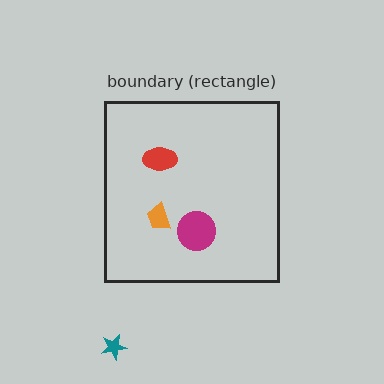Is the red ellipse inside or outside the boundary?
Inside.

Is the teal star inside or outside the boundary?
Outside.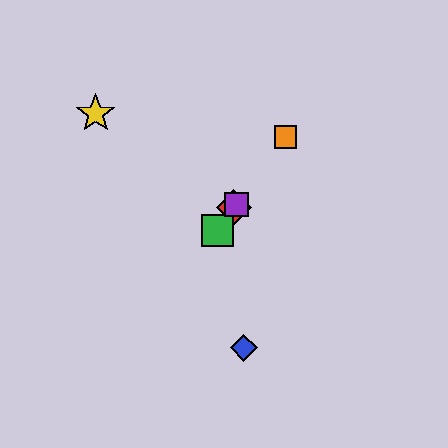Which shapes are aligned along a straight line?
The red diamond, the green square, the purple square, the orange square are aligned along a straight line.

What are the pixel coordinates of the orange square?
The orange square is at (285, 137).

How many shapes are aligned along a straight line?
4 shapes (the red diamond, the green square, the purple square, the orange square) are aligned along a straight line.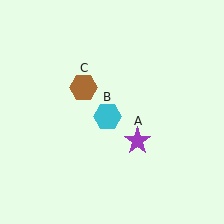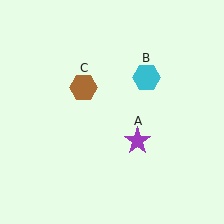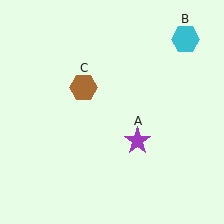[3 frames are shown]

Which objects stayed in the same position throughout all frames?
Purple star (object A) and brown hexagon (object C) remained stationary.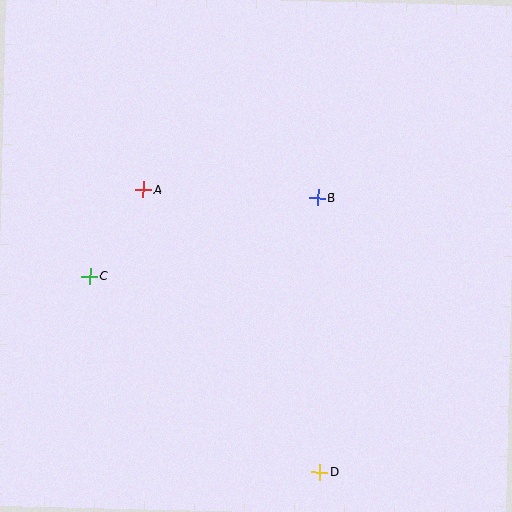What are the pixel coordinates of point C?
Point C is at (90, 276).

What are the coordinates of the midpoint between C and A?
The midpoint between C and A is at (116, 233).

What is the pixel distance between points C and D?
The distance between C and D is 302 pixels.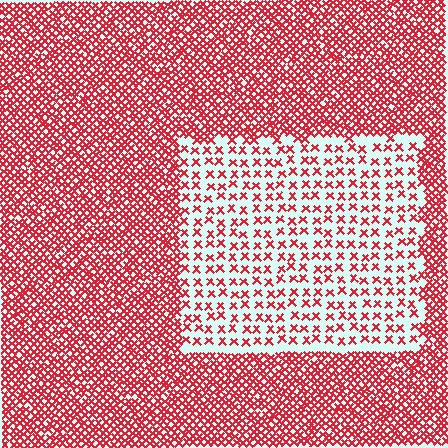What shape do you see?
I see a rectangle.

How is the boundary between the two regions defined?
The boundary is defined by a change in element density (approximately 2.8x ratio). All elements are the same color, size, and shape.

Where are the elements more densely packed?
The elements are more densely packed outside the rectangle boundary.